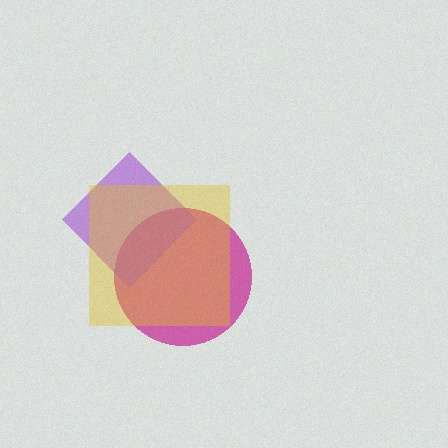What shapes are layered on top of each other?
The layered shapes are: a magenta circle, a purple diamond, a yellow square.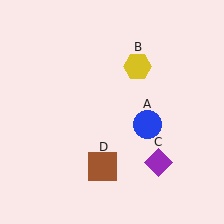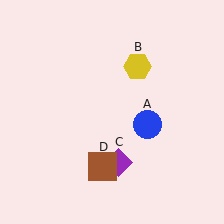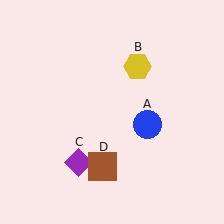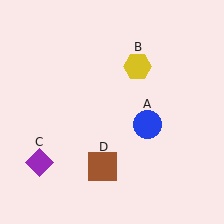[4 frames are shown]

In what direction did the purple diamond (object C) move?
The purple diamond (object C) moved left.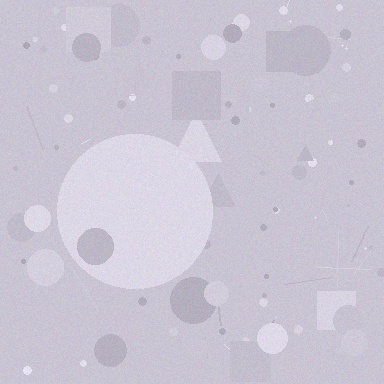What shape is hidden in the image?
A circle is hidden in the image.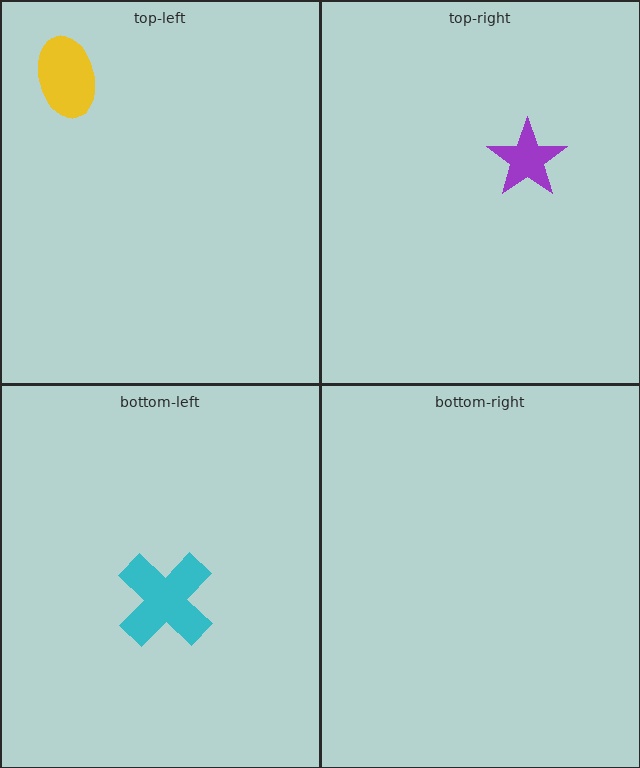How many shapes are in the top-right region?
1.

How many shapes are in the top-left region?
1.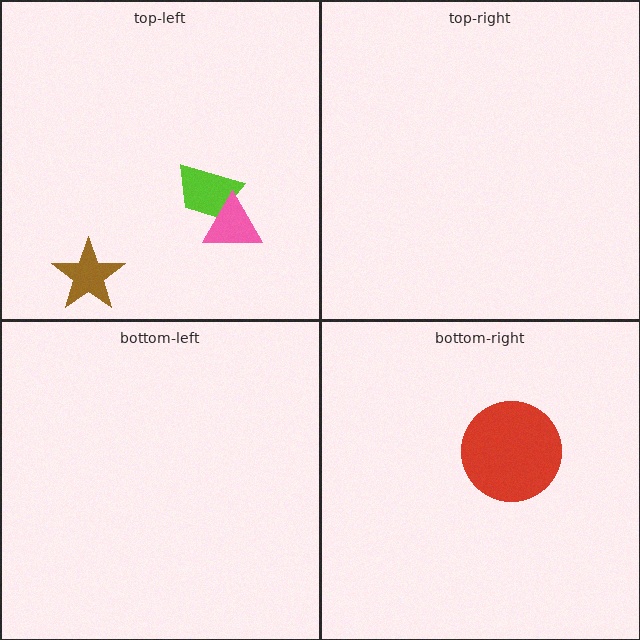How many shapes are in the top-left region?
3.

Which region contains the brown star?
The top-left region.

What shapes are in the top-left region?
The lime trapezoid, the pink triangle, the brown star.